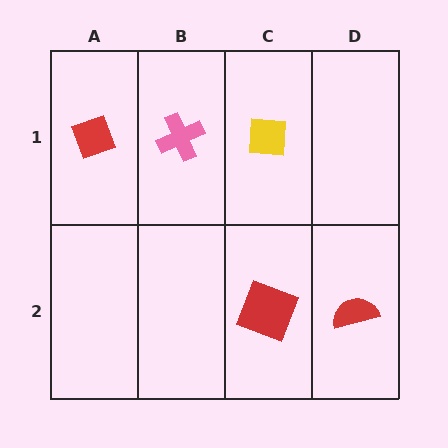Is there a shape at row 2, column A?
No, that cell is empty.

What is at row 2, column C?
A red square.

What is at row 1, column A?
A red diamond.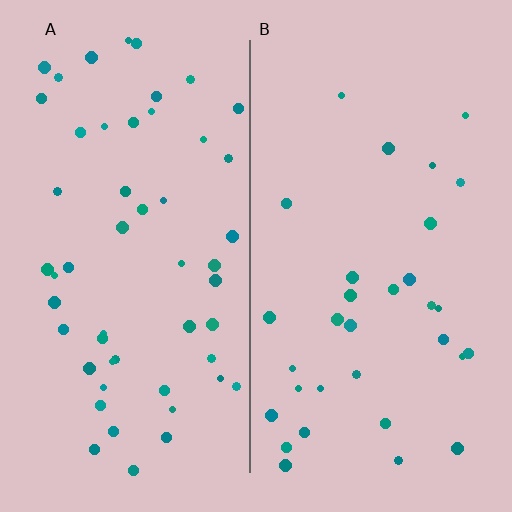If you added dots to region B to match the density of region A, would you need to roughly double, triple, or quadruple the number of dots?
Approximately double.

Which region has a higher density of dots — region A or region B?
A (the left).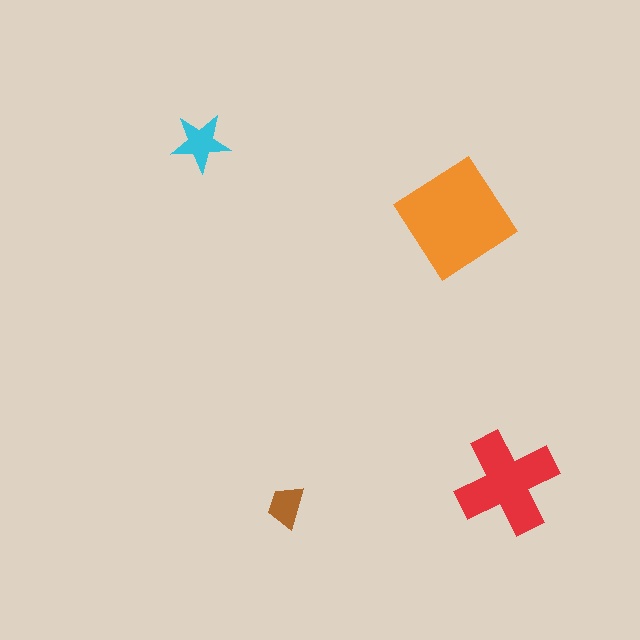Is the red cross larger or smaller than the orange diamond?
Smaller.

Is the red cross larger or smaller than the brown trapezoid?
Larger.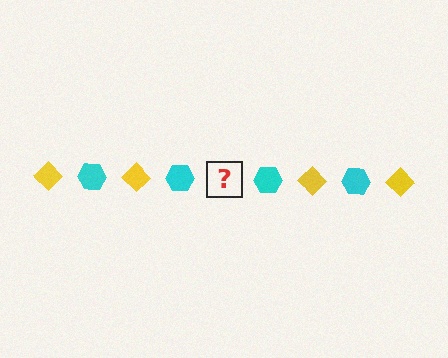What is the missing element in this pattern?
The missing element is a yellow diamond.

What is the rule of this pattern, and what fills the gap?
The rule is that the pattern alternates between yellow diamond and cyan hexagon. The gap should be filled with a yellow diamond.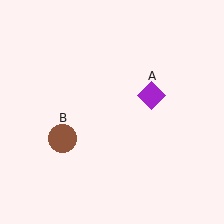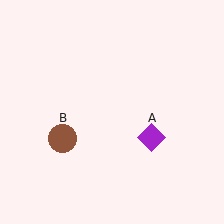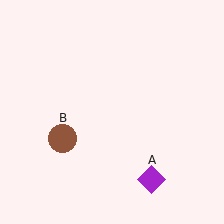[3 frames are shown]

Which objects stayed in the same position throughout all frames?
Brown circle (object B) remained stationary.